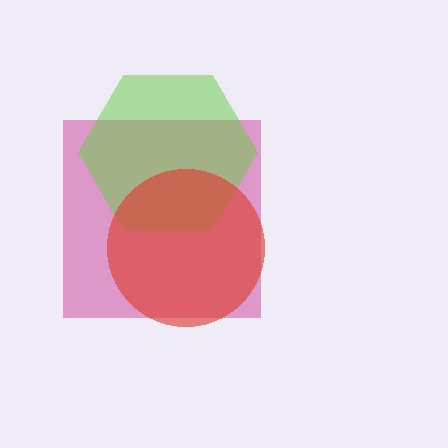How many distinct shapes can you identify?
There are 3 distinct shapes: a magenta square, a lime hexagon, a red circle.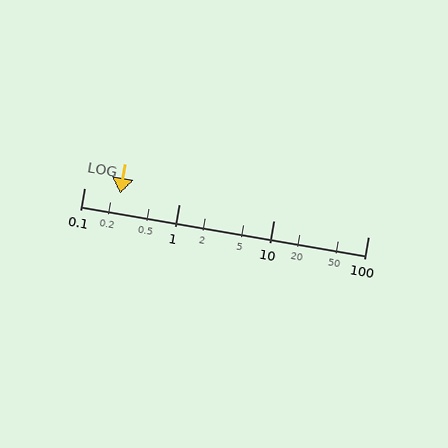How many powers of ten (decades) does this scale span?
The scale spans 3 decades, from 0.1 to 100.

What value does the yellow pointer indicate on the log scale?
The pointer indicates approximately 0.24.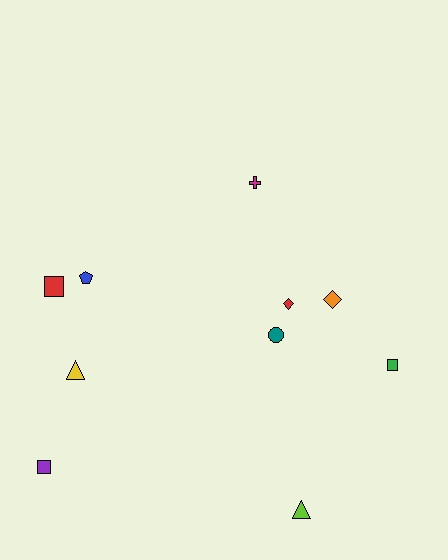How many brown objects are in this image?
There are no brown objects.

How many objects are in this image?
There are 10 objects.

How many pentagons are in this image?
There is 1 pentagon.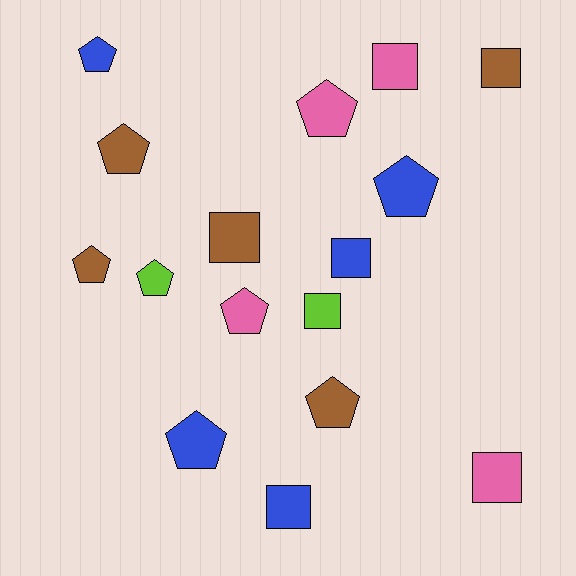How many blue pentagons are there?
There are 3 blue pentagons.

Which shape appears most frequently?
Pentagon, with 9 objects.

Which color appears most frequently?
Brown, with 5 objects.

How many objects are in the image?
There are 16 objects.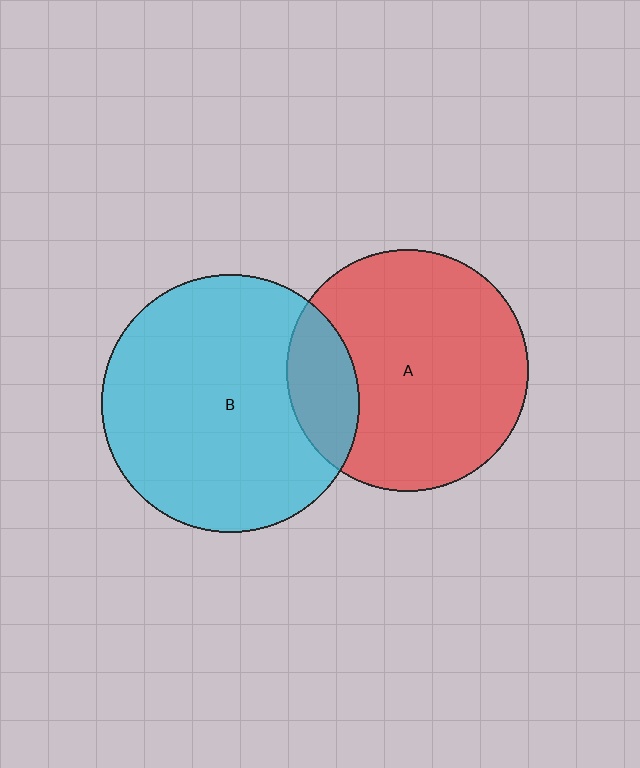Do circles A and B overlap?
Yes.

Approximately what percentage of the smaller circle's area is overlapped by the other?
Approximately 20%.